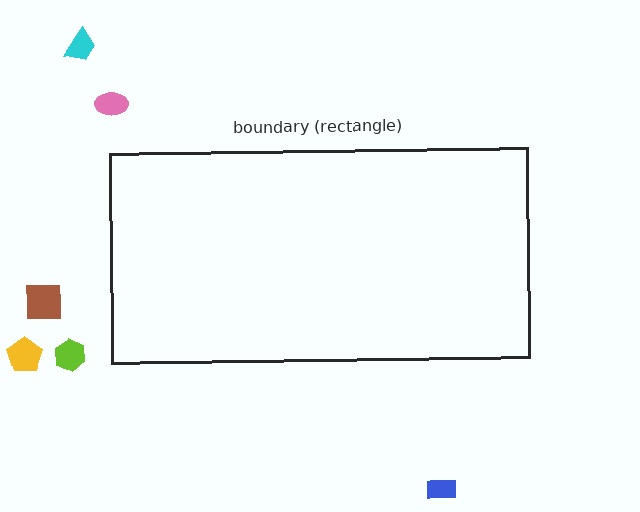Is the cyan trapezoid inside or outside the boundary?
Outside.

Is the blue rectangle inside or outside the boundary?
Outside.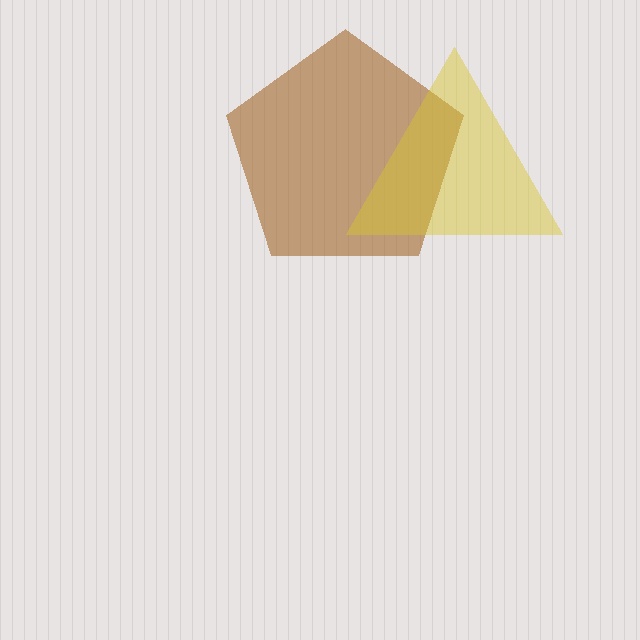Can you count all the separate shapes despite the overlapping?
Yes, there are 2 separate shapes.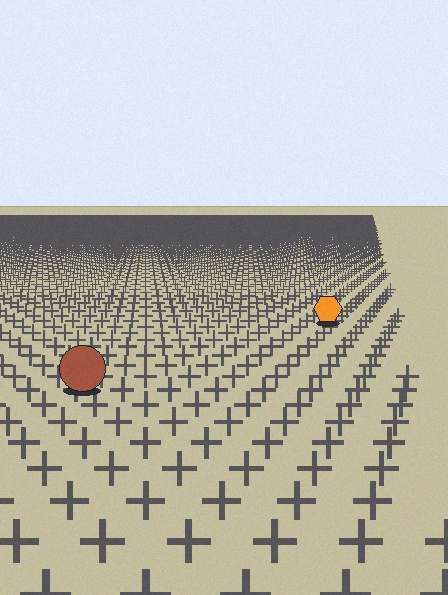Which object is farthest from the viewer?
The orange hexagon is farthest from the viewer. It appears smaller and the ground texture around it is denser.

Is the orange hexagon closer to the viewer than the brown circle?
No. The brown circle is closer — you can tell from the texture gradient: the ground texture is coarser near it.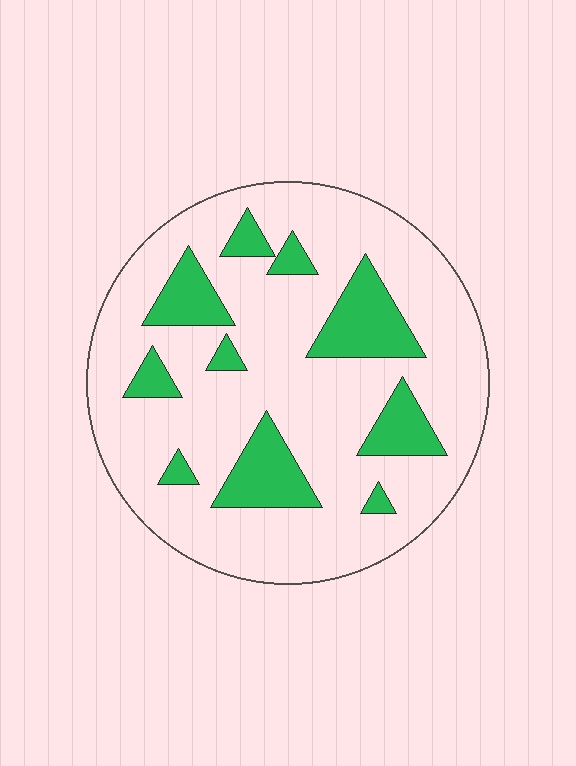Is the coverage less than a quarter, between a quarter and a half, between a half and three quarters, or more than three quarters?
Less than a quarter.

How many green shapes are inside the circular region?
10.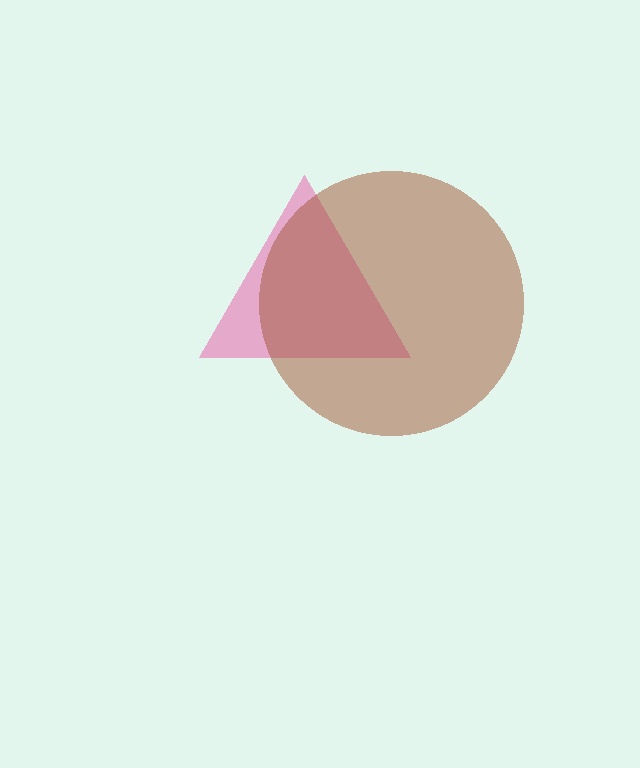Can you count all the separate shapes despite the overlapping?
Yes, there are 2 separate shapes.